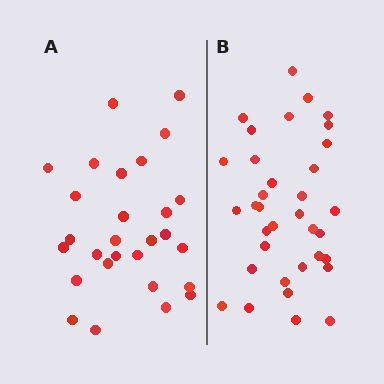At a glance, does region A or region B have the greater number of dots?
Region B (the right region) has more dots.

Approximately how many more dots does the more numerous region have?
Region B has roughly 8 or so more dots than region A.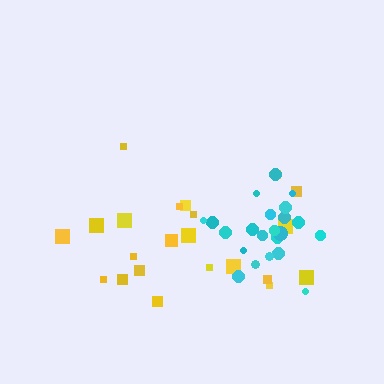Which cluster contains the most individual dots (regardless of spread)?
Yellow (22).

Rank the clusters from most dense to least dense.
cyan, yellow.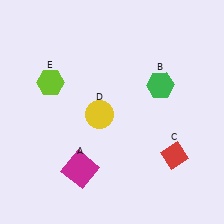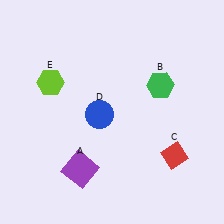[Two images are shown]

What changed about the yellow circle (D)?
In Image 1, D is yellow. In Image 2, it changed to blue.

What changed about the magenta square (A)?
In Image 1, A is magenta. In Image 2, it changed to purple.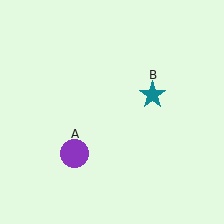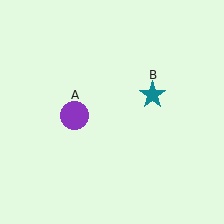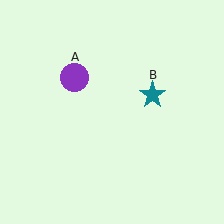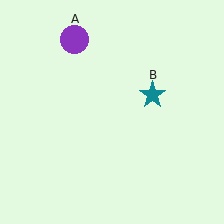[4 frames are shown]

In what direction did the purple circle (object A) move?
The purple circle (object A) moved up.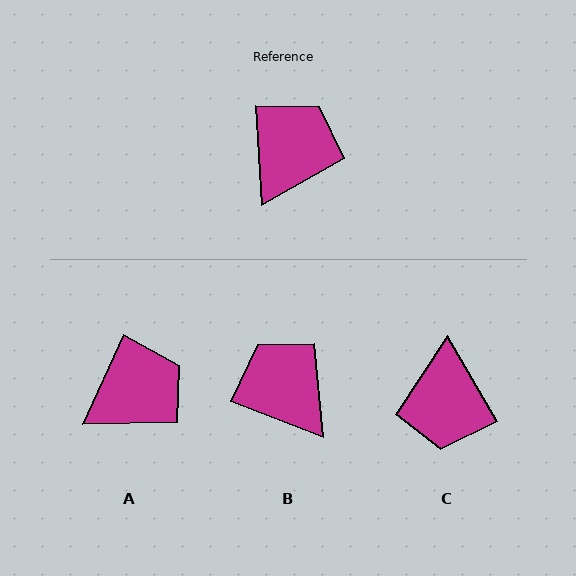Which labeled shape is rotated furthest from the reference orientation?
C, about 153 degrees away.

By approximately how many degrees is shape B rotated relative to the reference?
Approximately 66 degrees counter-clockwise.